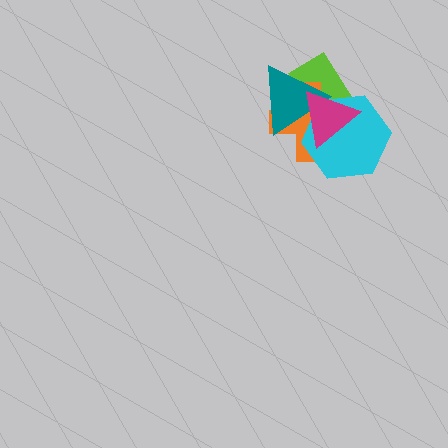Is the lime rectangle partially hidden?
Yes, it is partially covered by another shape.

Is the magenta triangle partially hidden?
No, no other shape covers it.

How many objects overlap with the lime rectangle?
4 objects overlap with the lime rectangle.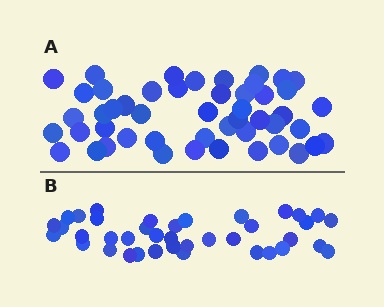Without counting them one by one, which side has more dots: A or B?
Region A (the top region) has more dots.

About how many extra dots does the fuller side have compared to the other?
Region A has roughly 10 or so more dots than region B.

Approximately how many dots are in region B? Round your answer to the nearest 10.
About 40 dots. (The exact count is 39, which rounds to 40.)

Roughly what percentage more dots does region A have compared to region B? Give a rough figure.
About 25% more.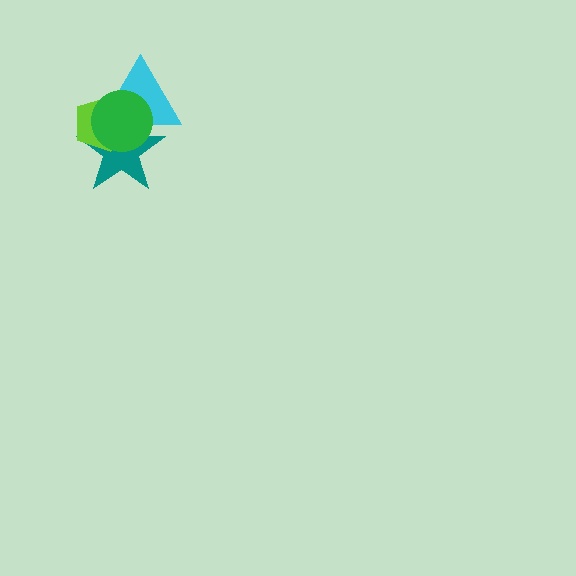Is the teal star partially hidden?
Yes, it is partially covered by another shape.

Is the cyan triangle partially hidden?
Yes, it is partially covered by another shape.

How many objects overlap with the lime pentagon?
3 objects overlap with the lime pentagon.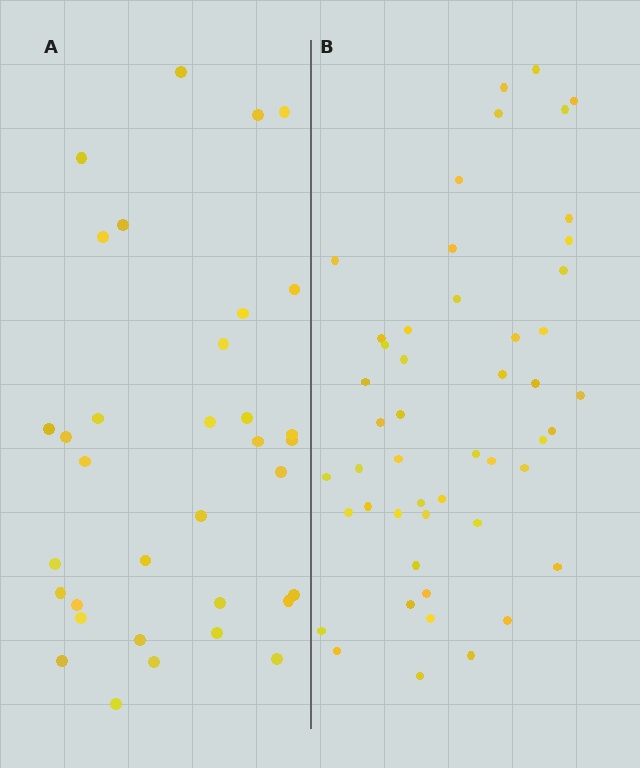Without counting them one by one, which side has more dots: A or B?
Region B (the right region) has more dots.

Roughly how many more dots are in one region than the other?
Region B has approximately 15 more dots than region A.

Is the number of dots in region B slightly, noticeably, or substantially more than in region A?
Region B has noticeably more, but not dramatically so. The ratio is roughly 1.4 to 1.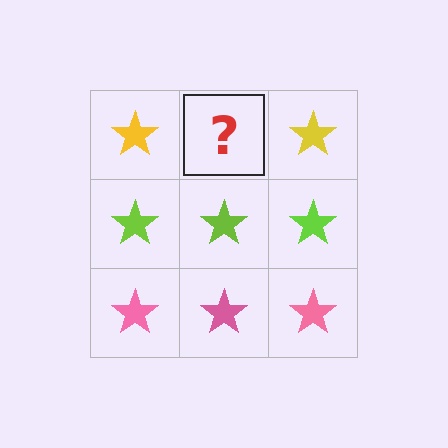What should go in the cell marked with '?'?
The missing cell should contain a yellow star.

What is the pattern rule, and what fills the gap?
The rule is that each row has a consistent color. The gap should be filled with a yellow star.